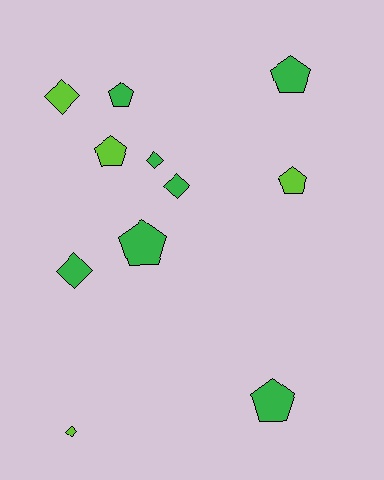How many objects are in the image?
There are 11 objects.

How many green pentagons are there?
There are 4 green pentagons.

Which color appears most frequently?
Green, with 7 objects.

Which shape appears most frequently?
Pentagon, with 6 objects.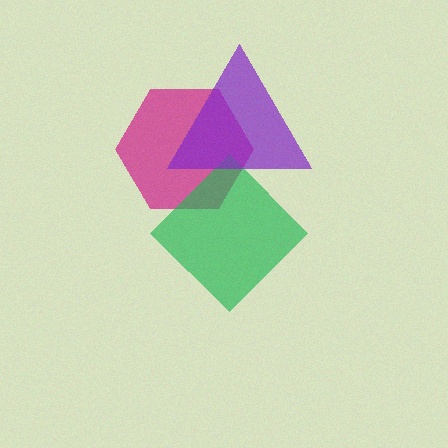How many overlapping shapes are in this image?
There are 3 overlapping shapes in the image.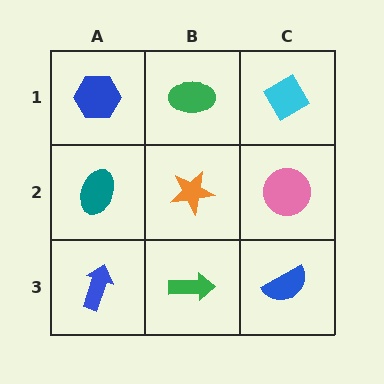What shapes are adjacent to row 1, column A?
A teal ellipse (row 2, column A), a green ellipse (row 1, column B).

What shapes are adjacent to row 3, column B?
An orange star (row 2, column B), a blue arrow (row 3, column A), a blue semicircle (row 3, column C).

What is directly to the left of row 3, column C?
A green arrow.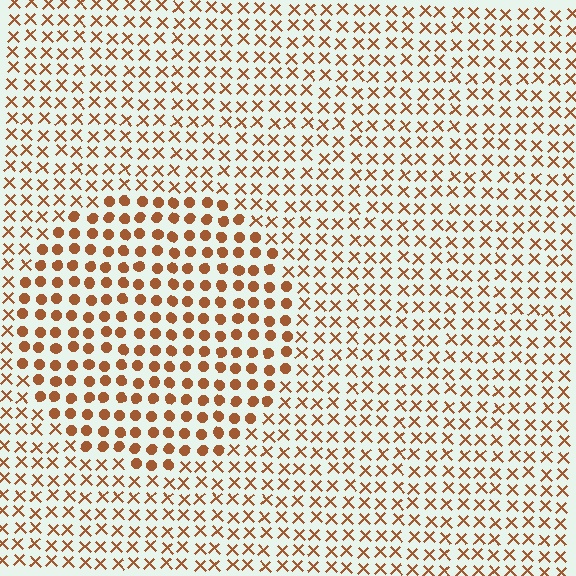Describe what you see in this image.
The image is filled with small brown elements arranged in a uniform grid. A circle-shaped region contains circles, while the surrounding area contains X marks. The boundary is defined purely by the change in element shape.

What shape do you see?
I see a circle.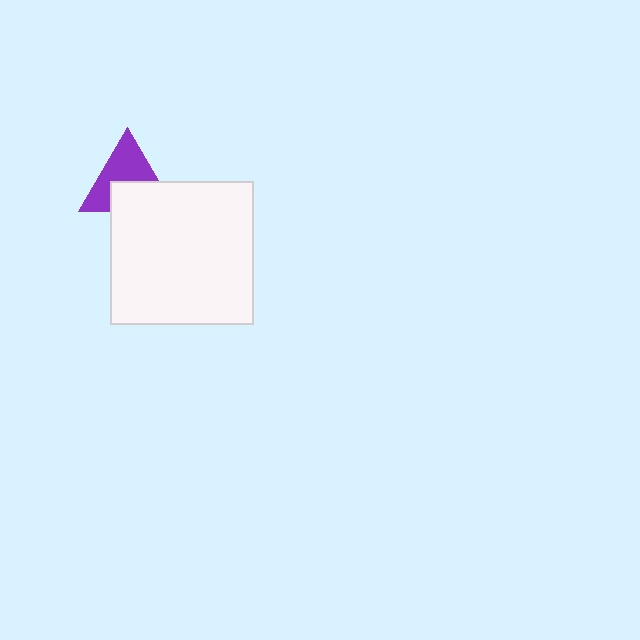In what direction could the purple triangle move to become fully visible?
The purple triangle could move up. That would shift it out from behind the white square entirely.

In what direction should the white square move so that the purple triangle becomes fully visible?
The white square should move down. That is the shortest direction to clear the overlap and leave the purple triangle fully visible.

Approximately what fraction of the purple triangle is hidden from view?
Roughly 42% of the purple triangle is hidden behind the white square.